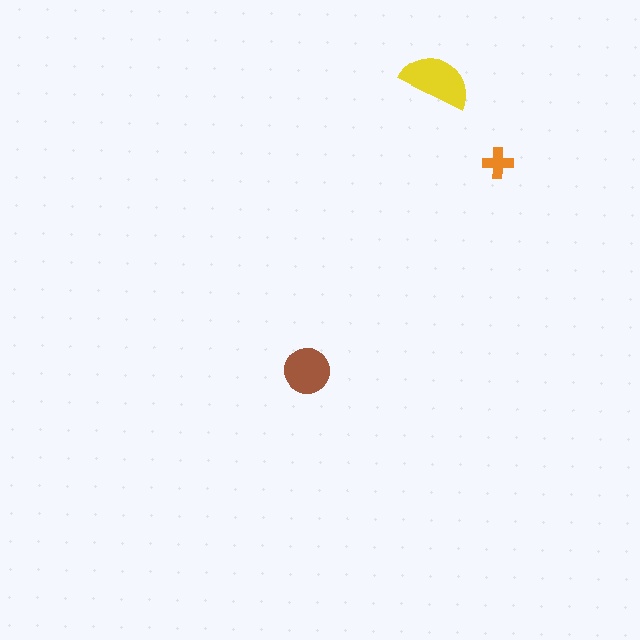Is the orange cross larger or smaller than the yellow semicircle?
Smaller.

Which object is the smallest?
The orange cross.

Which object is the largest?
The yellow semicircle.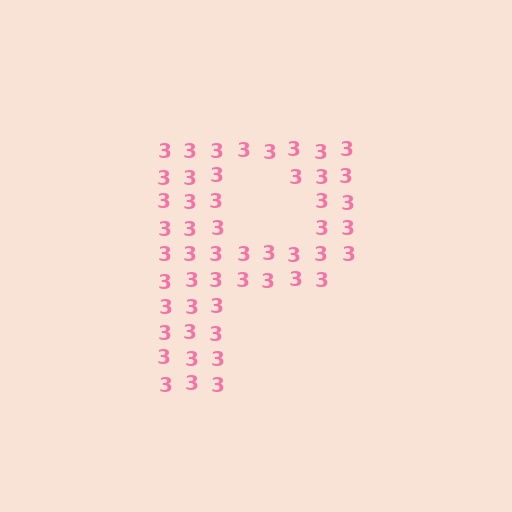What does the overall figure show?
The overall figure shows the letter P.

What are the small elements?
The small elements are digit 3's.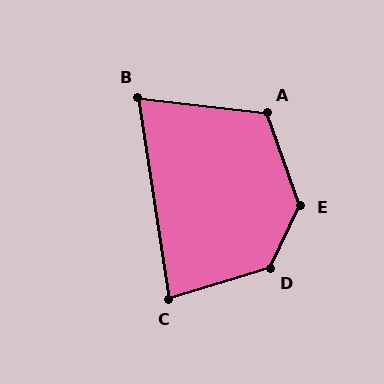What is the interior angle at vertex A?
Approximately 116 degrees (obtuse).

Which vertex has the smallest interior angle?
B, at approximately 75 degrees.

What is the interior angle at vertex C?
Approximately 82 degrees (acute).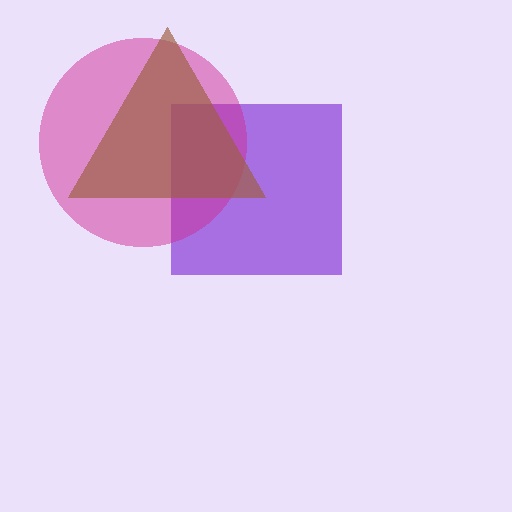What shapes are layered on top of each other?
The layered shapes are: a purple square, a magenta circle, a brown triangle.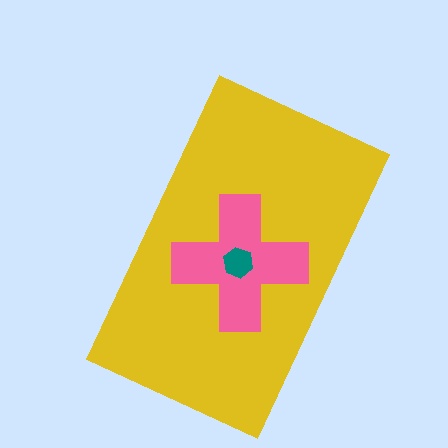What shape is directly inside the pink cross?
The teal hexagon.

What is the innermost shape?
The teal hexagon.